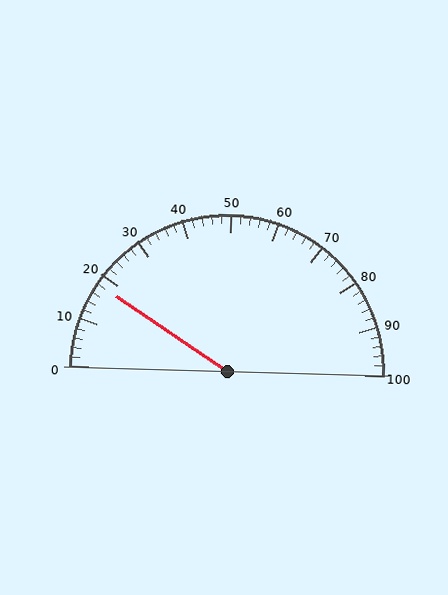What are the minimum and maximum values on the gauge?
The gauge ranges from 0 to 100.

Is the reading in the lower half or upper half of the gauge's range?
The reading is in the lower half of the range (0 to 100).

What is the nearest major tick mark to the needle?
The nearest major tick mark is 20.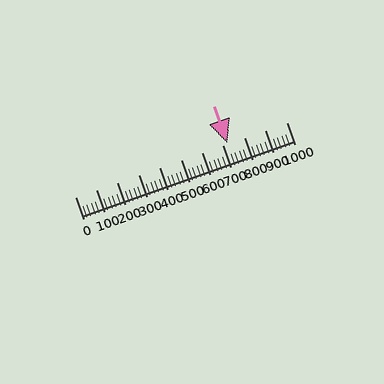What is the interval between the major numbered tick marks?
The major tick marks are spaced 100 units apart.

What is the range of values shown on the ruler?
The ruler shows values from 0 to 1000.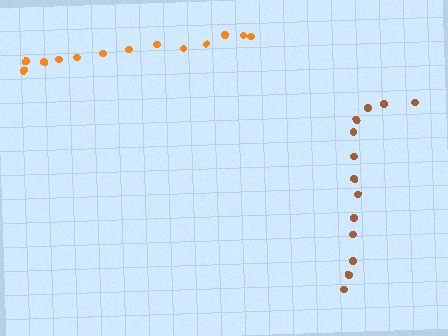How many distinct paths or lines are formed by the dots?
There are 2 distinct paths.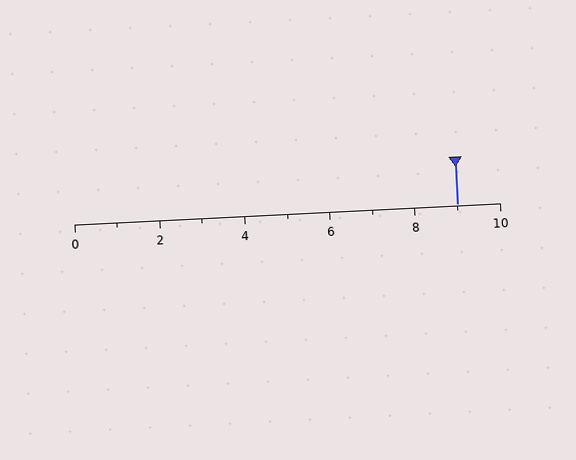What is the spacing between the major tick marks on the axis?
The major ticks are spaced 2 apart.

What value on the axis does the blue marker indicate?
The marker indicates approximately 9.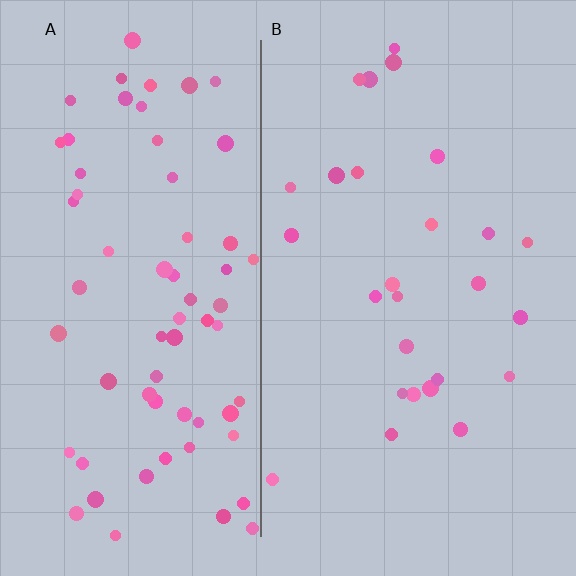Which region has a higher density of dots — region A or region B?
A (the left).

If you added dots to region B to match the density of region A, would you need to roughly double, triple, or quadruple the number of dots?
Approximately triple.